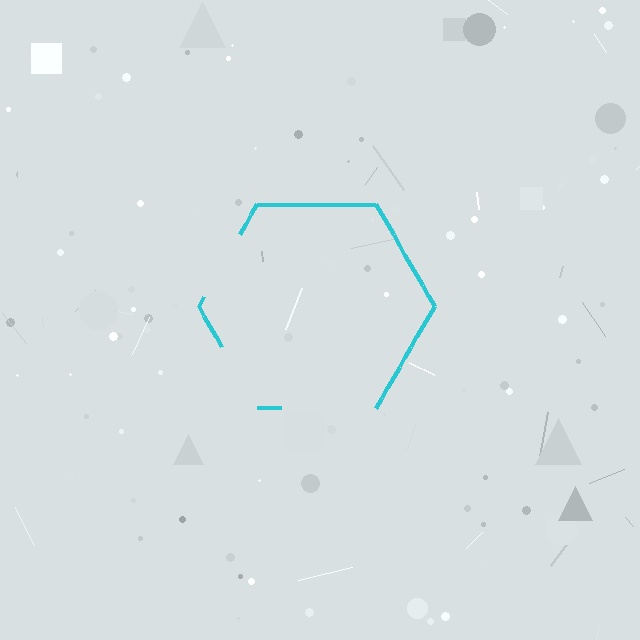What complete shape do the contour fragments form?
The contour fragments form a hexagon.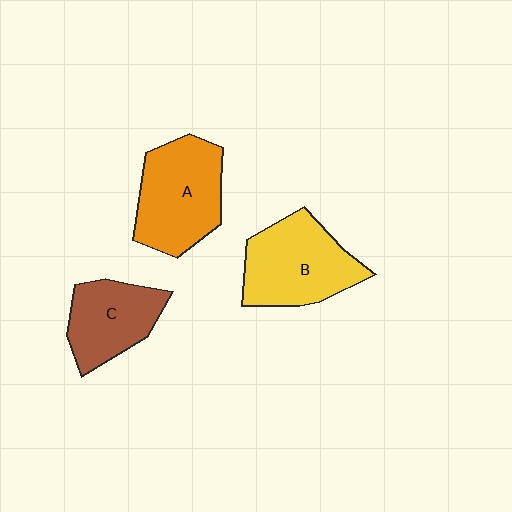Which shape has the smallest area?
Shape C (brown).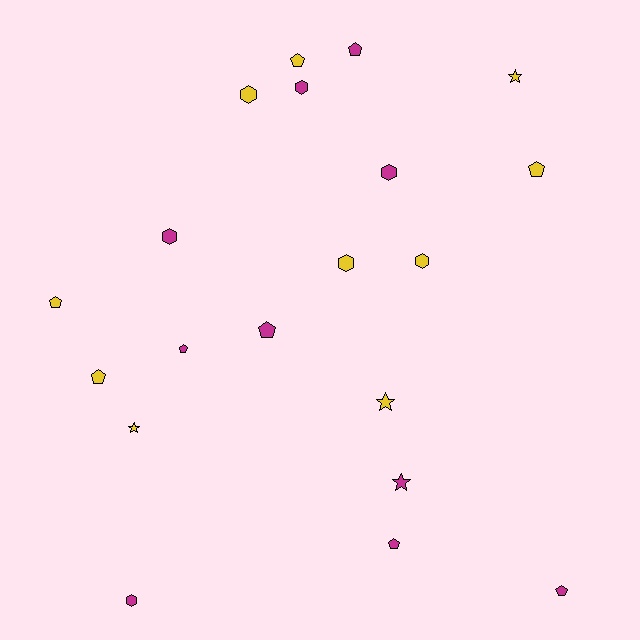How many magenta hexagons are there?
There are 4 magenta hexagons.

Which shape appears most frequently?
Pentagon, with 9 objects.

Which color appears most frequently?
Yellow, with 10 objects.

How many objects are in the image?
There are 20 objects.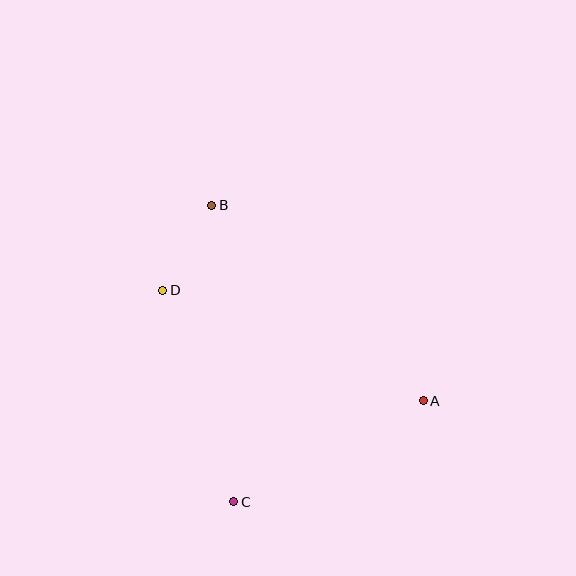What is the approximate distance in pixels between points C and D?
The distance between C and D is approximately 223 pixels.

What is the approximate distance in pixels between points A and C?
The distance between A and C is approximately 215 pixels.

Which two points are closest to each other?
Points B and D are closest to each other.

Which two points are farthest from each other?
Points B and C are farthest from each other.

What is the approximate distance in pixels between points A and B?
The distance between A and B is approximately 288 pixels.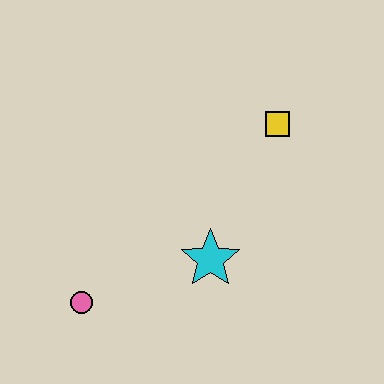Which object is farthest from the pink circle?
The yellow square is farthest from the pink circle.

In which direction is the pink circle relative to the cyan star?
The pink circle is to the left of the cyan star.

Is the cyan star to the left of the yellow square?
Yes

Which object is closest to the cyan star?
The pink circle is closest to the cyan star.